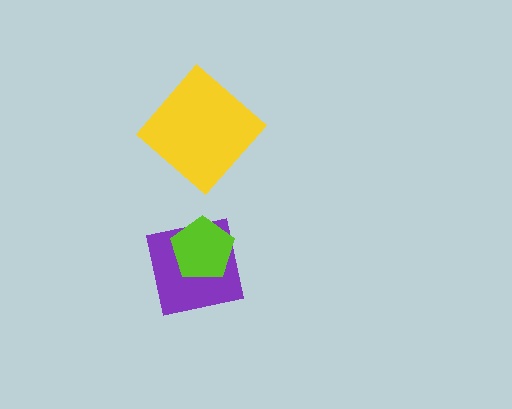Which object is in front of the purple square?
The lime pentagon is in front of the purple square.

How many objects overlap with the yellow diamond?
0 objects overlap with the yellow diamond.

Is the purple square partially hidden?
Yes, it is partially covered by another shape.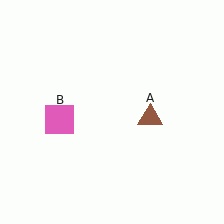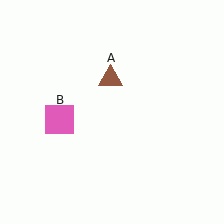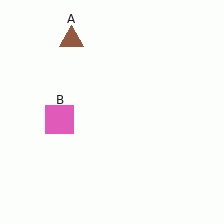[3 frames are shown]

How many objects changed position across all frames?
1 object changed position: brown triangle (object A).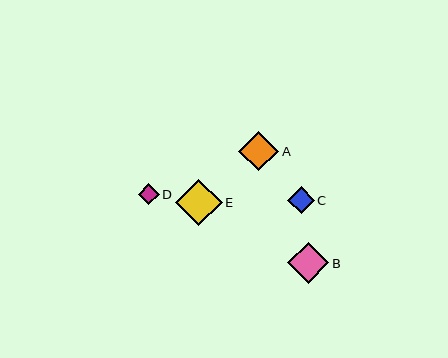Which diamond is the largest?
Diamond E is the largest with a size of approximately 46 pixels.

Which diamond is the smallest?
Diamond D is the smallest with a size of approximately 21 pixels.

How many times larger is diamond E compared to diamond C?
Diamond E is approximately 1.8 times the size of diamond C.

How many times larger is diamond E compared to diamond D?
Diamond E is approximately 2.2 times the size of diamond D.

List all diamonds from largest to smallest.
From largest to smallest: E, B, A, C, D.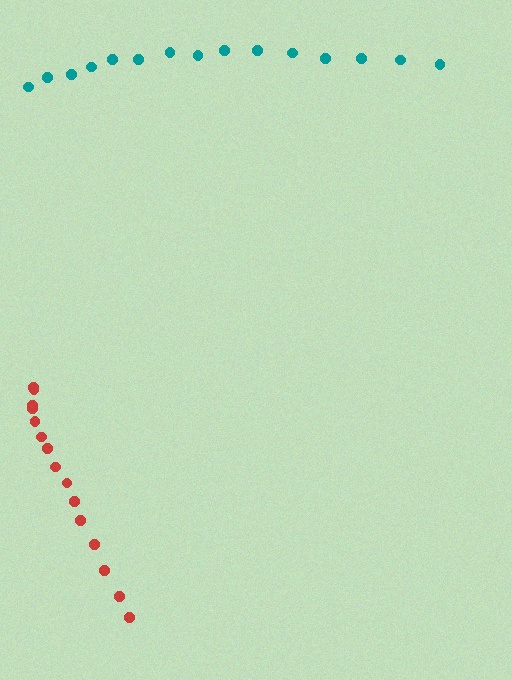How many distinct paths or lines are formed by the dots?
There are 2 distinct paths.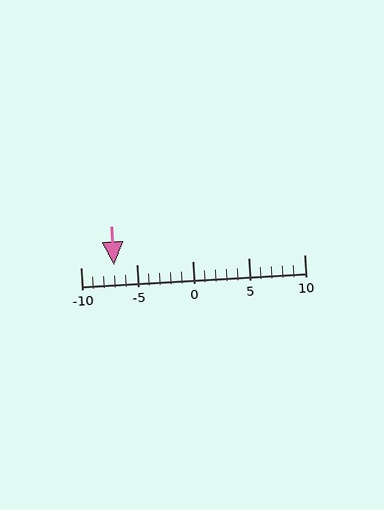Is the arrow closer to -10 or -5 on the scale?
The arrow is closer to -5.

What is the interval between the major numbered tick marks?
The major tick marks are spaced 5 units apart.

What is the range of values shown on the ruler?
The ruler shows values from -10 to 10.